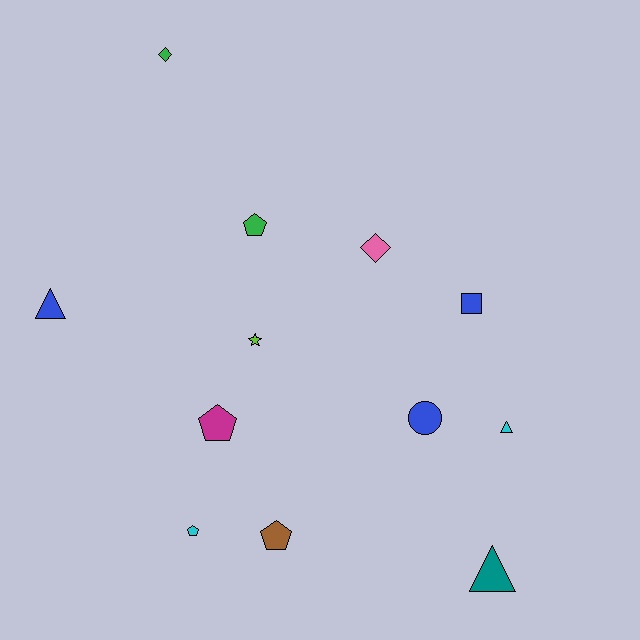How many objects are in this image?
There are 12 objects.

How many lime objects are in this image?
There is 1 lime object.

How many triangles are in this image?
There are 3 triangles.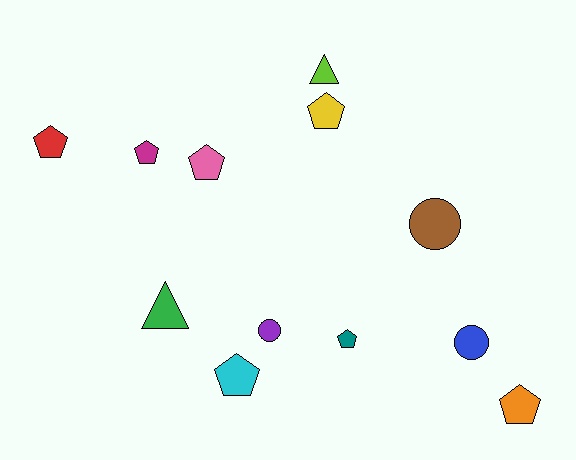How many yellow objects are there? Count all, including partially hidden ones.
There is 1 yellow object.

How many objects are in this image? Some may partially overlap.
There are 12 objects.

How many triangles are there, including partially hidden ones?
There are 2 triangles.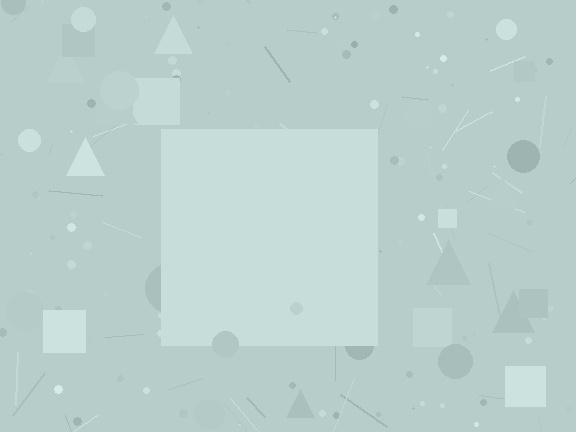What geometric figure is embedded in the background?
A square is embedded in the background.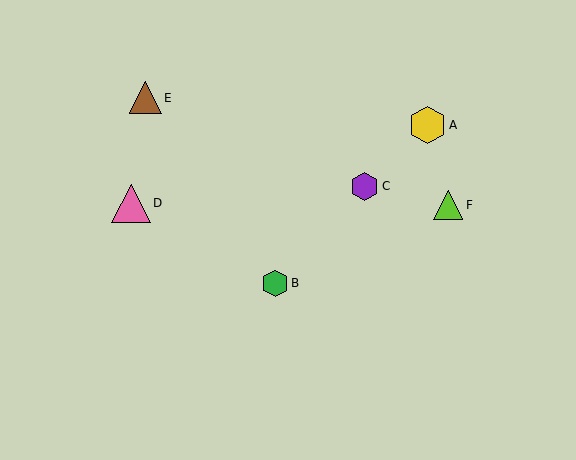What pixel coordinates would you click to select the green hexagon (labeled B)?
Click at (275, 283) to select the green hexagon B.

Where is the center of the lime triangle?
The center of the lime triangle is at (448, 205).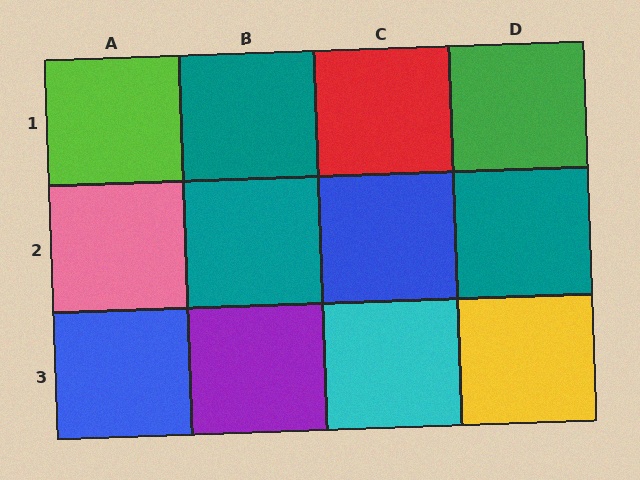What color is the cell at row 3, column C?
Cyan.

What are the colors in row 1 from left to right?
Lime, teal, red, green.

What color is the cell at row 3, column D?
Yellow.